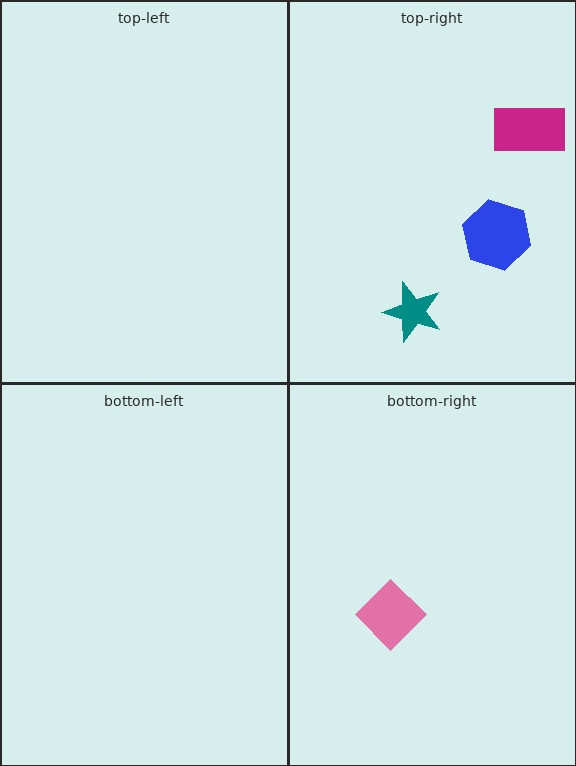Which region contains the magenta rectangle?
The top-right region.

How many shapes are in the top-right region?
3.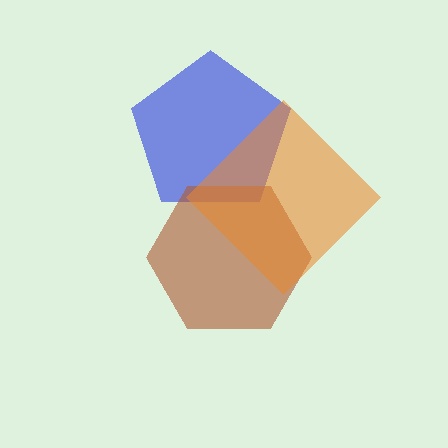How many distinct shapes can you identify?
There are 3 distinct shapes: a blue pentagon, a brown hexagon, an orange diamond.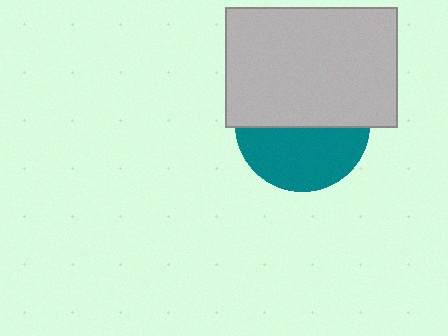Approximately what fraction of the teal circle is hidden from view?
Roughly 53% of the teal circle is hidden behind the light gray rectangle.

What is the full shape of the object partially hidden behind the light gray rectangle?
The partially hidden object is a teal circle.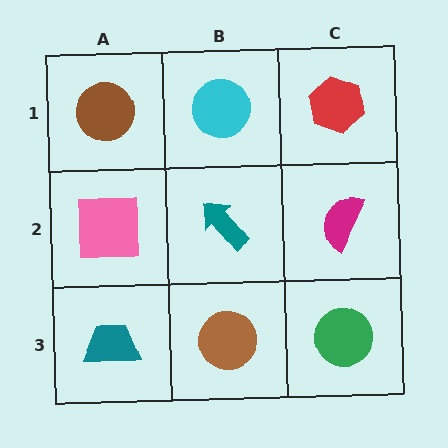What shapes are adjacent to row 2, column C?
A red hexagon (row 1, column C), a green circle (row 3, column C), a teal arrow (row 2, column B).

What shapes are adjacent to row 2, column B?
A cyan circle (row 1, column B), a brown circle (row 3, column B), a pink square (row 2, column A), a magenta semicircle (row 2, column C).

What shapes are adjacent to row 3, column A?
A pink square (row 2, column A), a brown circle (row 3, column B).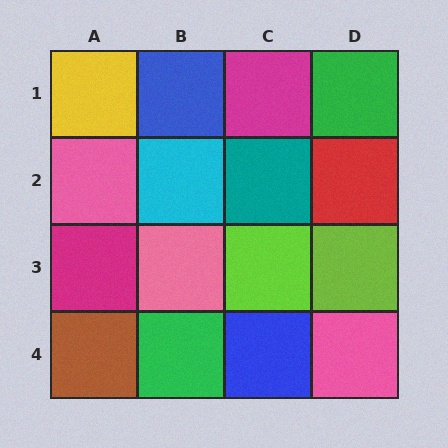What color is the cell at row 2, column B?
Cyan.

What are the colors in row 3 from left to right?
Magenta, pink, lime, lime.